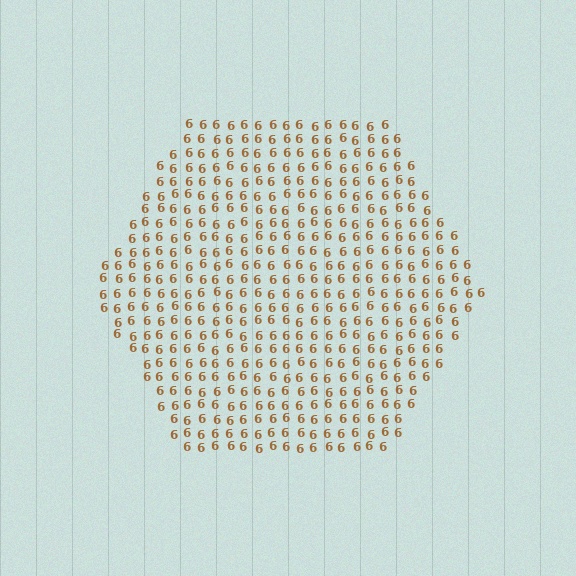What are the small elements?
The small elements are digit 6's.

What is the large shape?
The large shape is a hexagon.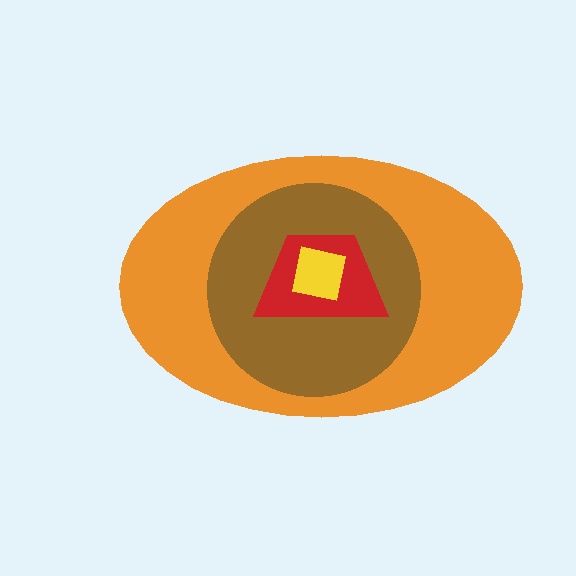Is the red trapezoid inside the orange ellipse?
Yes.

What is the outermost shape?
The orange ellipse.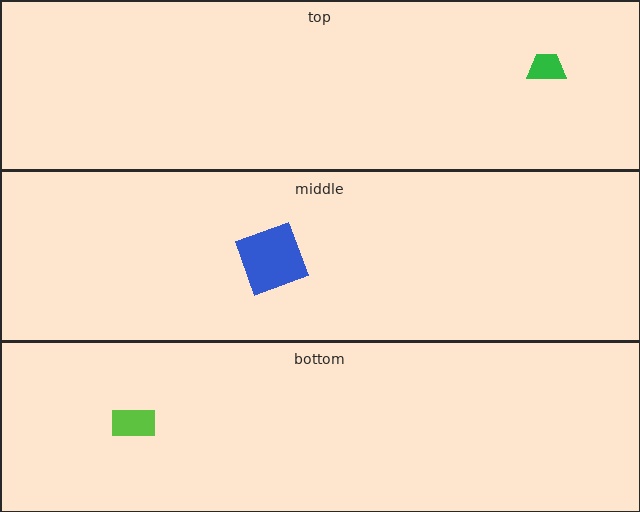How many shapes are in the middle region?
1.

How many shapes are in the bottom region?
1.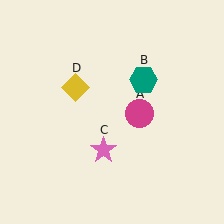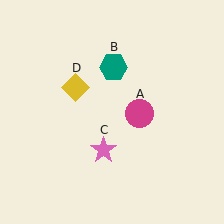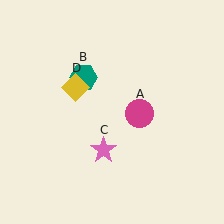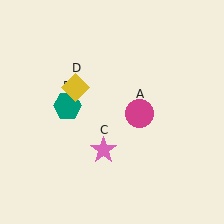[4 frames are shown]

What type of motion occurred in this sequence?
The teal hexagon (object B) rotated counterclockwise around the center of the scene.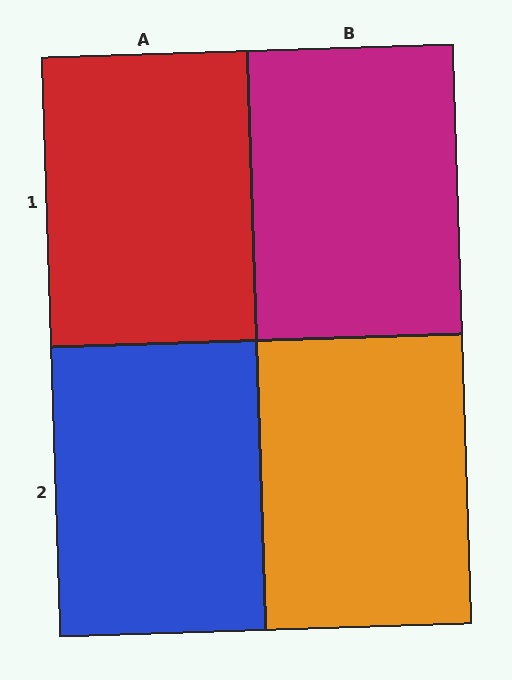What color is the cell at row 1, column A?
Red.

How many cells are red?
1 cell is red.